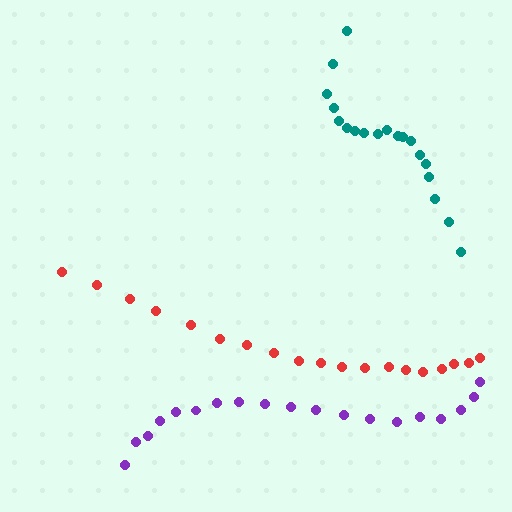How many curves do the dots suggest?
There are 3 distinct paths.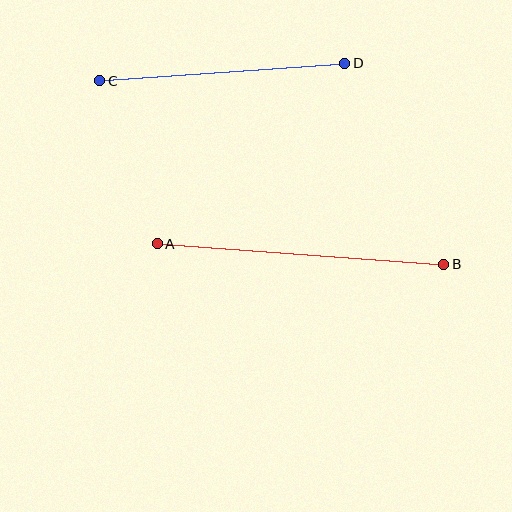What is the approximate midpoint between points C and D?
The midpoint is at approximately (222, 72) pixels.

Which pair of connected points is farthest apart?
Points A and B are farthest apart.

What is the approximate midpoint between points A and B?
The midpoint is at approximately (301, 254) pixels.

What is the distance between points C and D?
The distance is approximately 245 pixels.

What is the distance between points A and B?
The distance is approximately 287 pixels.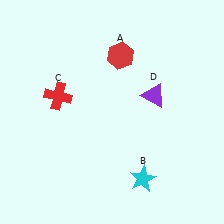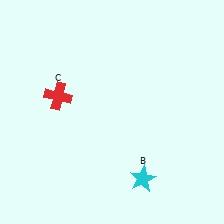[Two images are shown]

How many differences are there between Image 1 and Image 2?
There are 2 differences between the two images.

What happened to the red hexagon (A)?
The red hexagon (A) was removed in Image 2. It was in the top-right area of Image 1.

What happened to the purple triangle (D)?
The purple triangle (D) was removed in Image 2. It was in the top-right area of Image 1.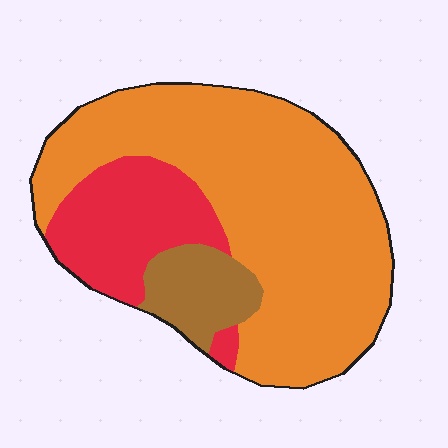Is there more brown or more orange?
Orange.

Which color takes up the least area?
Brown, at roughly 10%.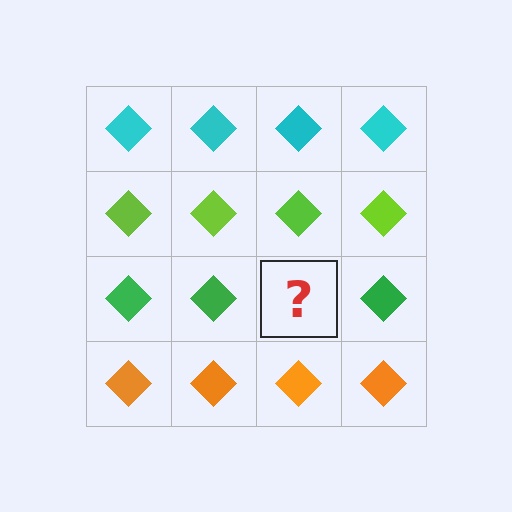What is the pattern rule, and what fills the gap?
The rule is that each row has a consistent color. The gap should be filled with a green diamond.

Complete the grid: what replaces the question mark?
The question mark should be replaced with a green diamond.